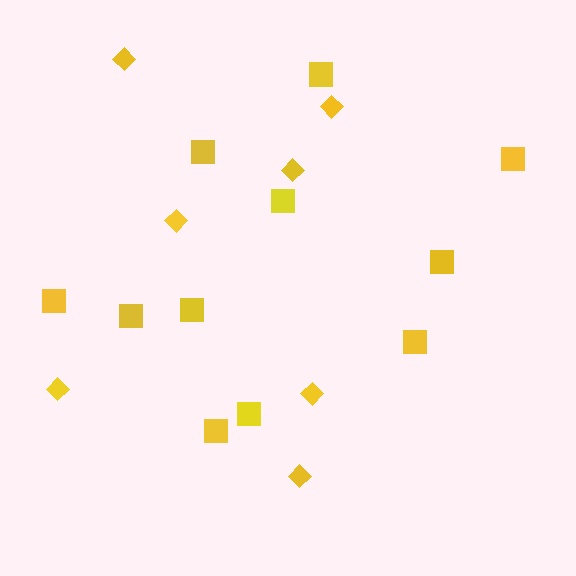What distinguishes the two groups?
There are 2 groups: one group of diamonds (7) and one group of squares (11).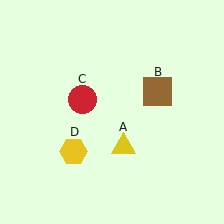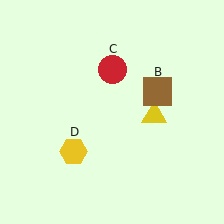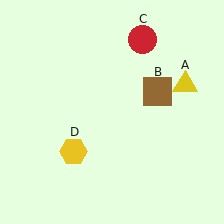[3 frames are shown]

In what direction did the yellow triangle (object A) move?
The yellow triangle (object A) moved up and to the right.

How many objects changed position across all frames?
2 objects changed position: yellow triangle (object A), red circle (object C).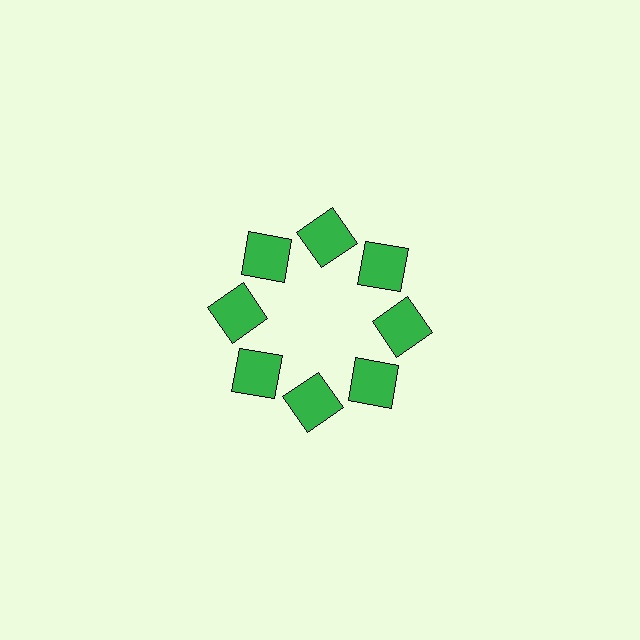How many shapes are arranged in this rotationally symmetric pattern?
There are 8 shapes, arranged in 8 groups of 1.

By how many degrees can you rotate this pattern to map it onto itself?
The pattern maps onto itself every 45 degrees of rotation.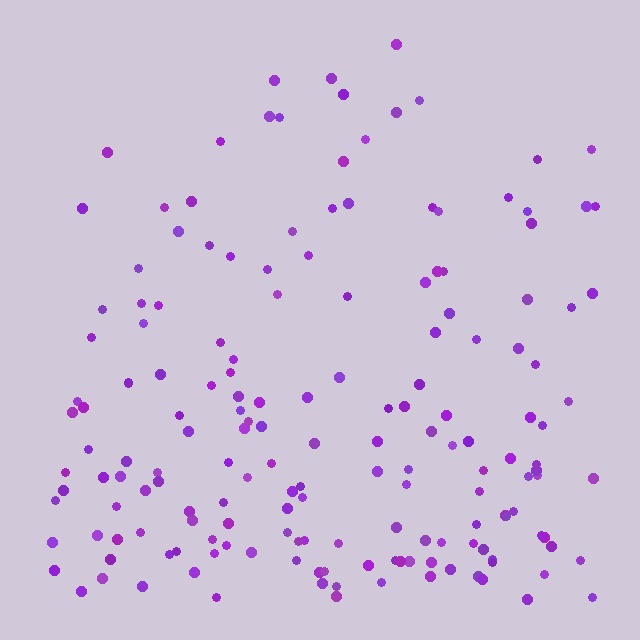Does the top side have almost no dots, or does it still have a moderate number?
Still a moderate number, just noticeably fewer than the bottom.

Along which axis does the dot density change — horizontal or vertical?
Vertical.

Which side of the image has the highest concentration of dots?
The bottom.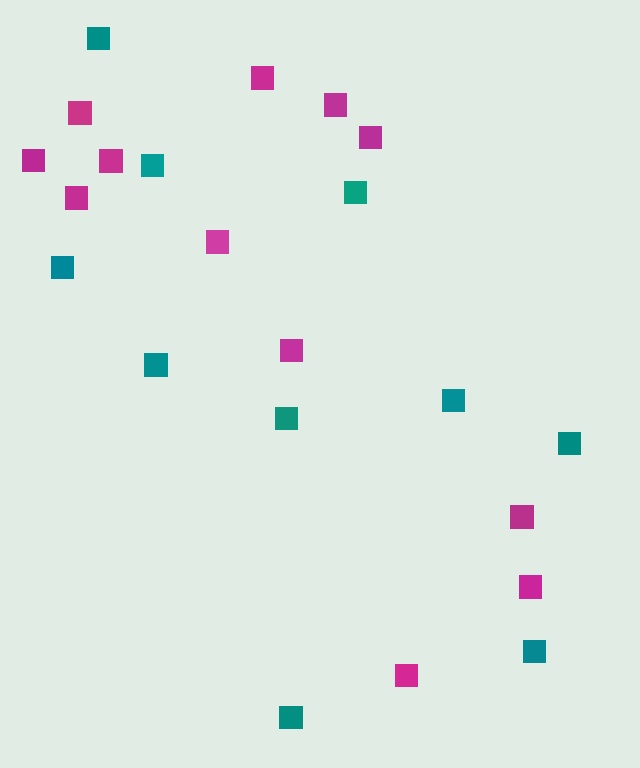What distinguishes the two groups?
There are 2 groups: one group of teal squares (10) and one group of magenta squares (12).